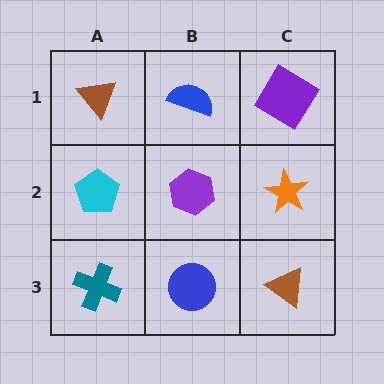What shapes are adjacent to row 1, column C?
An orange star (row 2, column C), a blue semicircle (row 1, column B).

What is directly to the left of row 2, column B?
A cyan pentagon.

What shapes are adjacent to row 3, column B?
A purple hexagon (row 2, column B), a teal cross (row 3, column A), a brown triangle (row 3, column C).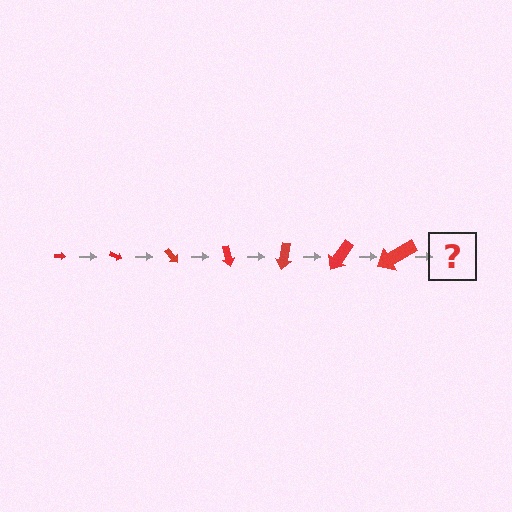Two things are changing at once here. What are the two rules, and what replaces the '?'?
The two rules are that the arrow grows larger each step and it rotates 25 degrees each step. The '?' should be an arrow, larger than the previous one and rotated 175 degrees from the start.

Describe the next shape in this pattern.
It should be an arrow, larger than the previous one and rotated 175 degrees from the start.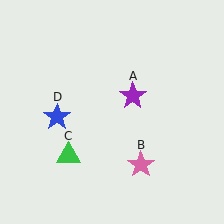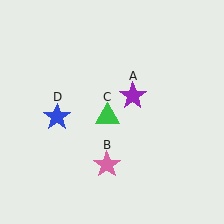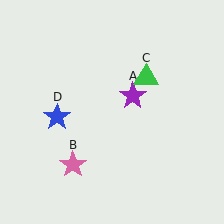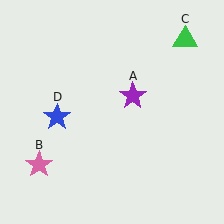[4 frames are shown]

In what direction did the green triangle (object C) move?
The green triangle (object C) moved up and to the right.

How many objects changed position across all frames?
2 objects changed position: pink star (object B), green triangle (object C).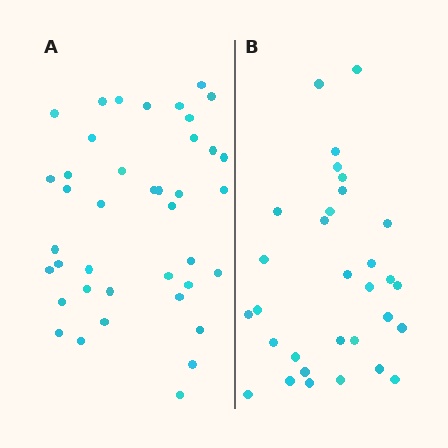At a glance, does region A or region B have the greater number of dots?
Region A (the left region) has more dots.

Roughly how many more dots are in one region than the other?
Region A has roughly 8 or so more dots than region B.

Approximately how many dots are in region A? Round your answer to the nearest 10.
About 40 dots.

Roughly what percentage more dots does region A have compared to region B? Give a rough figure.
About 30% more.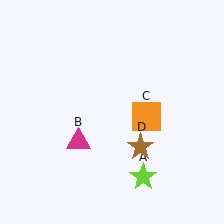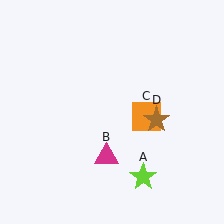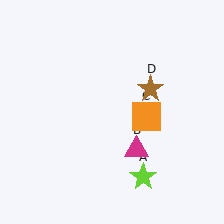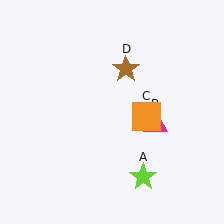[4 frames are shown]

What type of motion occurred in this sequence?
The magenta triangle (object B), brown star (object D) rotated counterclockwise around the center of the scene.